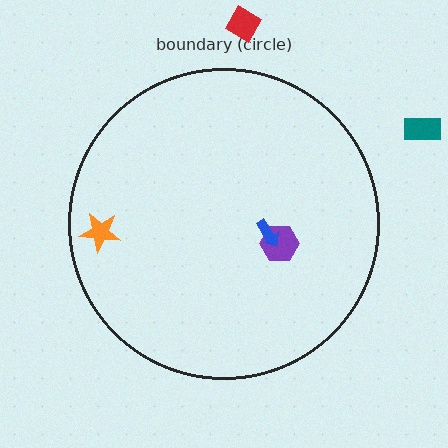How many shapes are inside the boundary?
3 inside, 2 outside.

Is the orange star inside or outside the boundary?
Inside.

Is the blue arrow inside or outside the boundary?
Inside.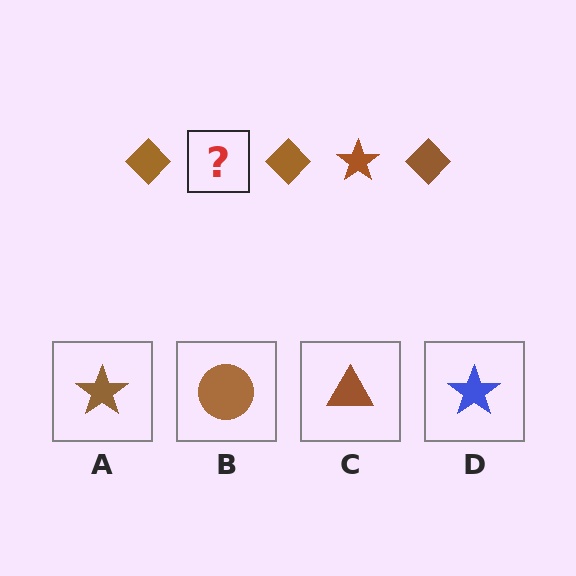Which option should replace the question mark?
Option A.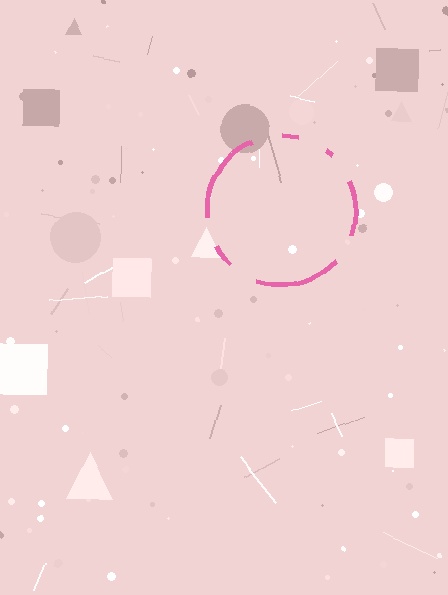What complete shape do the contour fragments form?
The contour fragments form a circle.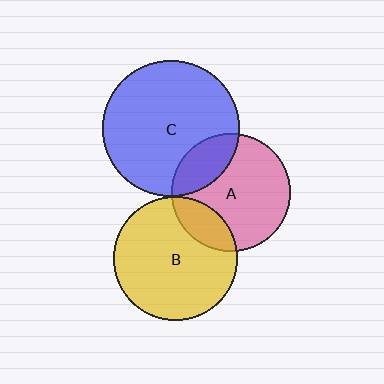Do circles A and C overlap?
Yes.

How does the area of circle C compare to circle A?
Approximately 1.3 times.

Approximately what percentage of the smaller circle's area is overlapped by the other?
Approximately 25%.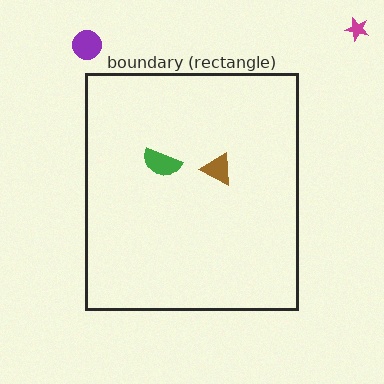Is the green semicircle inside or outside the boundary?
Inside.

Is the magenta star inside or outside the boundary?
Outside.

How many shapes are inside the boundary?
2 inside, 2 outside.